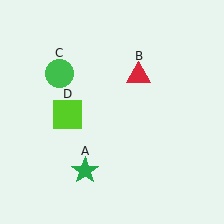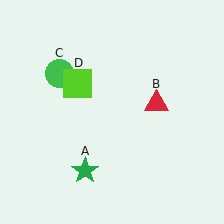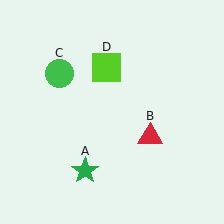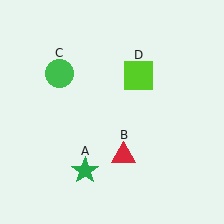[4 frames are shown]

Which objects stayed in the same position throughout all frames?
Green star (object A) and green circle (object C) remained stationary.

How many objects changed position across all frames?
2 objects changed position: red triangle (object B), lime square (object D).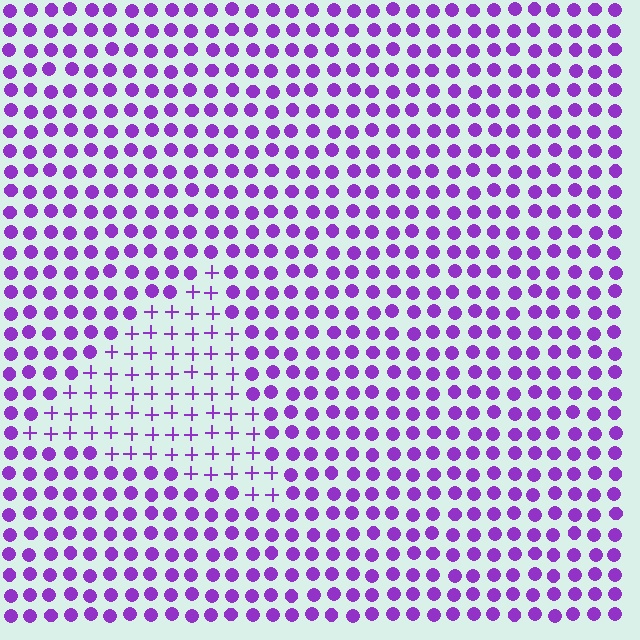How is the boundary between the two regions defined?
The boundary is defined by a change in element shape: plus signs inside vs. circles outside. All elements share the same color and spacing.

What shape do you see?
I see a triangle.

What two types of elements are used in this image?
The image uses plus signs inside the triangle region and circles outside it.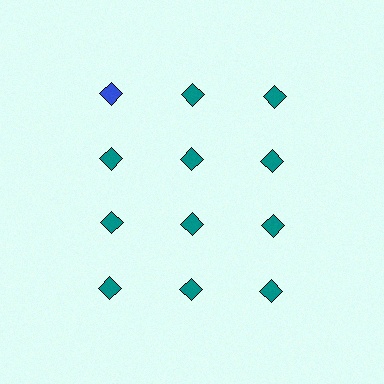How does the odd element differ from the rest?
It has a different color: blue instead of teal.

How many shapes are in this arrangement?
There are 12 shapes arranged in a grid pattern.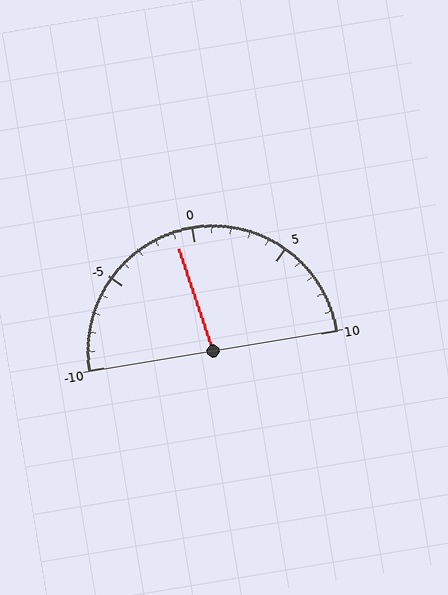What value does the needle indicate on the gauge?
The needle indicates approximately -1.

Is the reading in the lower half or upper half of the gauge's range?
The reading is in the lower half of the range (-10 to 10).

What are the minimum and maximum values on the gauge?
The gauge ranges from -10 to 10.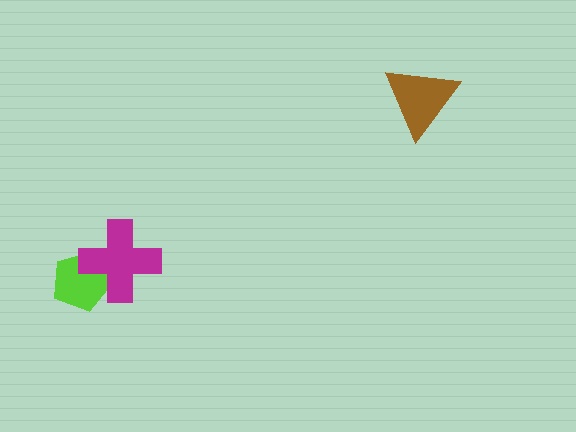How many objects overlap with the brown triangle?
0 objects overlap with the brown triangle.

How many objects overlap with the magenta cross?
1 object overlaps with the magenta cross.